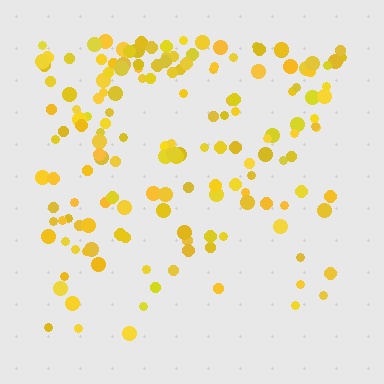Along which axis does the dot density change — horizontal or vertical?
Vertical.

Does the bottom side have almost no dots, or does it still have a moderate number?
Still a moderate number, just noticeably fewer than the top.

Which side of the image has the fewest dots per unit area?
The bottom.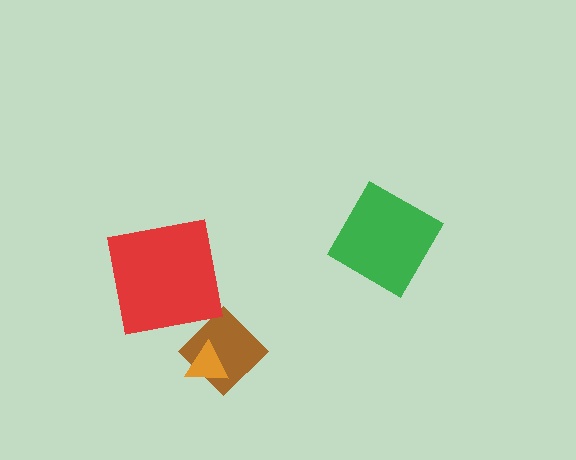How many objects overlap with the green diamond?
0 objects overlap with the green diamond.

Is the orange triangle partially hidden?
No, no other shape covers it.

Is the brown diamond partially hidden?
Yes, it is partially covered by another shape.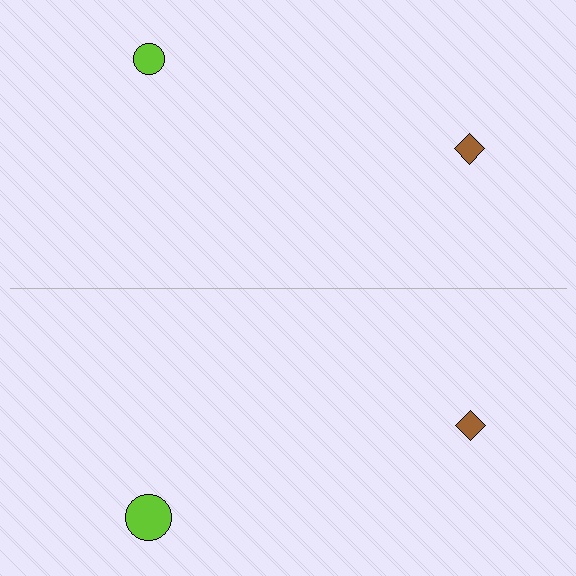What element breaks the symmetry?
The lime circle on the bottom side has a different size than its mirror counterpart.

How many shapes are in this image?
There are 4 shapes in this image.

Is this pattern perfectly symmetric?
No, the pattern is not perfectly symmetric. The lime circle on the bottom side has a different size than its mirror counterpart.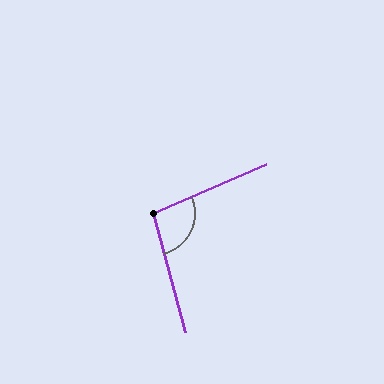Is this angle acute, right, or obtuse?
It is obtuse.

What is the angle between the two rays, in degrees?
Approximately 99 degrees.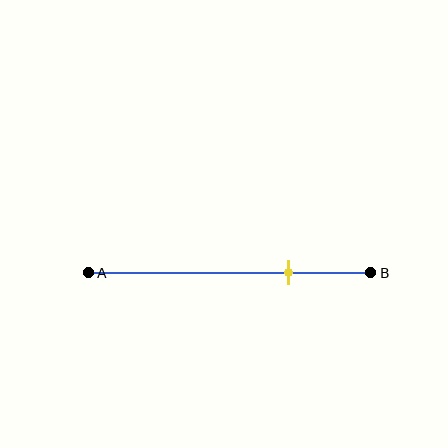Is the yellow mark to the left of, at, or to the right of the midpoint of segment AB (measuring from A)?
The yellow mark is to the right of the midpoint of segment AB.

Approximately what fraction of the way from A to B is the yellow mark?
The yellow mark is approximately 70% of the way from A to B.